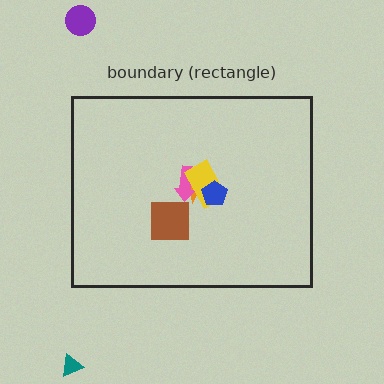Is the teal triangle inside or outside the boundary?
Outside.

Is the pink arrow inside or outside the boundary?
Inside.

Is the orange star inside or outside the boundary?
Inside.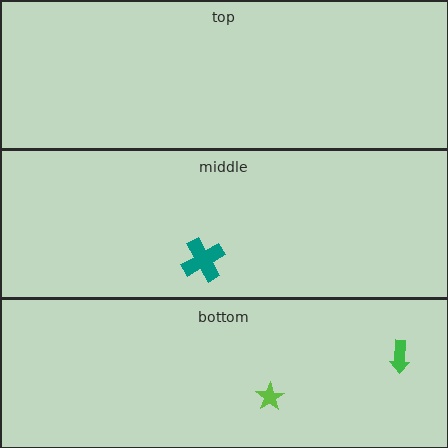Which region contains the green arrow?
The bottom region.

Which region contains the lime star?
The bottom region.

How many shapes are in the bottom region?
2.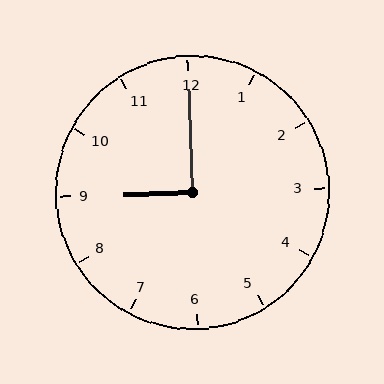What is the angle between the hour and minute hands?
Approximately 90 degrees.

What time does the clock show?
9:00.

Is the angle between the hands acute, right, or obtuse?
It is right.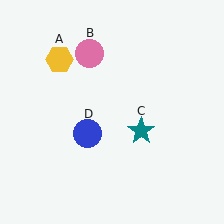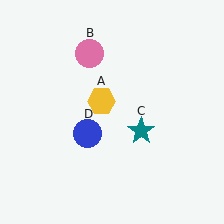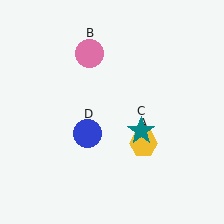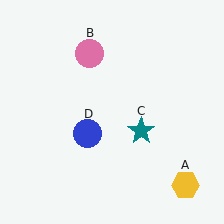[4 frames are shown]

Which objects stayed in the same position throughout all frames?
Pink circle (object B) and teal star (object C) and blue circle (object D) remained stationary.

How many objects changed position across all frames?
1 object changed position: yellow hexagon (object A).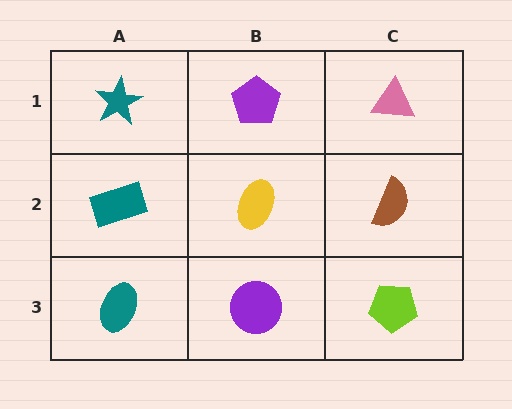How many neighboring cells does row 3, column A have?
2.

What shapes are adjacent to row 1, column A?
A teal rectangle (row 2, column A), a purple pentagon (row 1, column B).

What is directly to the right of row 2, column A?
A yellow ellipse.